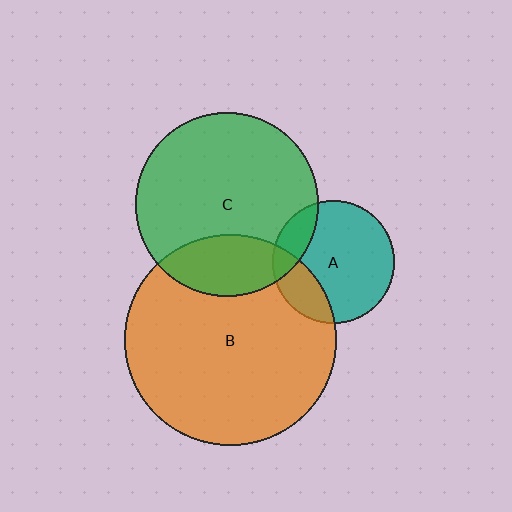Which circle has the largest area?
Circle B (orange).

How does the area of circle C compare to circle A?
Approximately 2.2 times.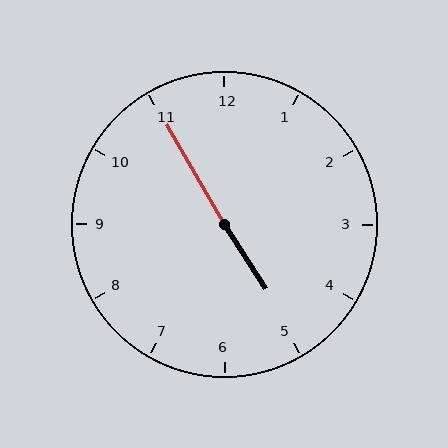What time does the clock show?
4:55.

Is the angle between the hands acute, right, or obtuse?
It is obtuse.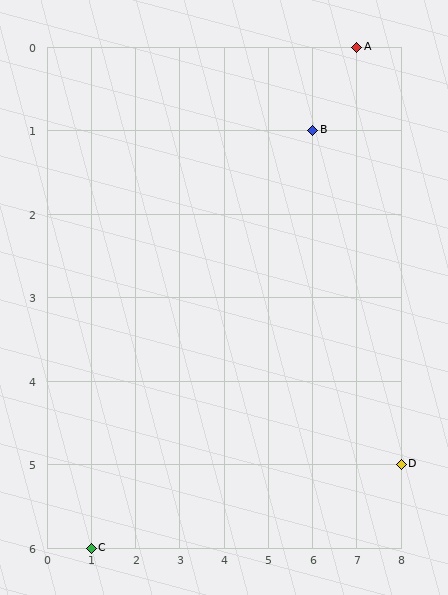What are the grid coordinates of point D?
Point D is at grid coordinates (8, 5).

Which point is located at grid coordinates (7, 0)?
Point A is at (7, 0).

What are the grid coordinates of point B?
Point B is at grid coordinates (6, 1).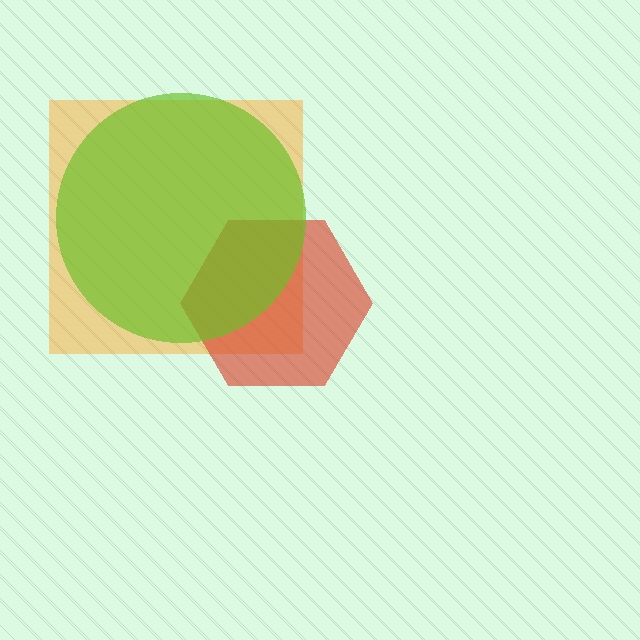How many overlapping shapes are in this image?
There are 3 overlapping shapes in the image.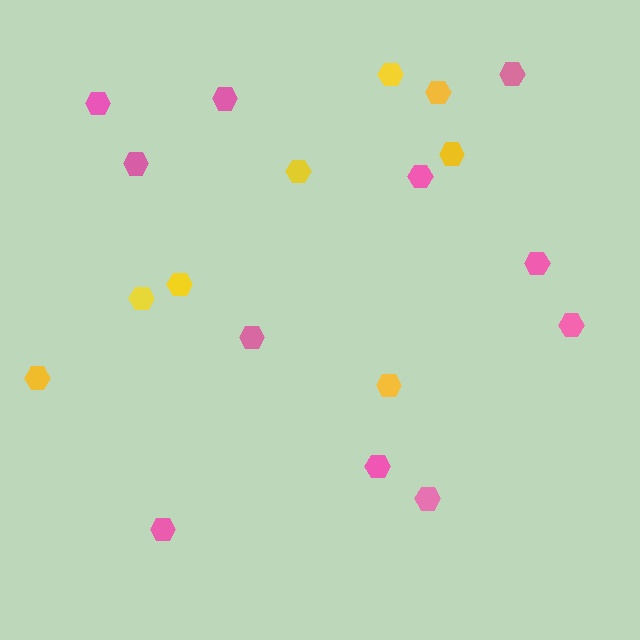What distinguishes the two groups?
There are 2 groups: one group of yellow hexagons (8) and one group of pink hexagons (11).